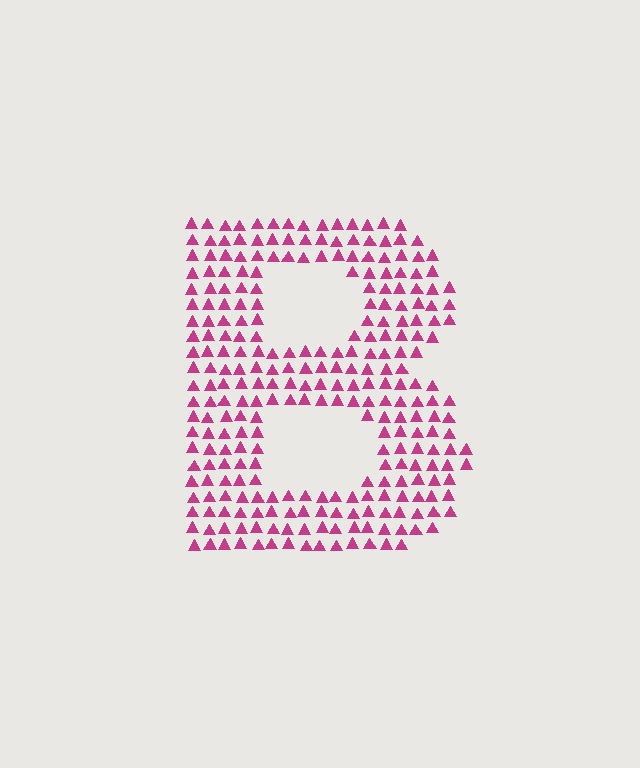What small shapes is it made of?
It is made of small triangles.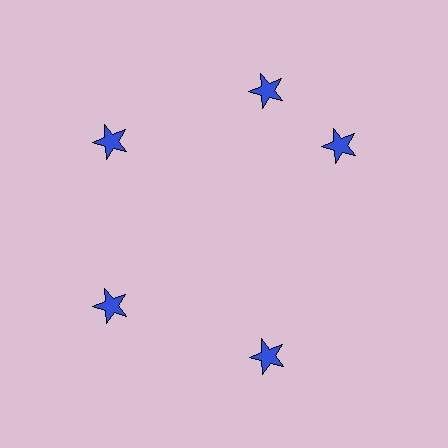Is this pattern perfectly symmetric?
No. The 5 blue stars are arranged in a ring, but one element near the 3 o'clock position is rotated out of alignment along the ring, breaking the 5-fold rotational symmetry.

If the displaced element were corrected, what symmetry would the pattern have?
It would have 5-fold rotational symmetry — the pattern would map onto itself every 72 degrees.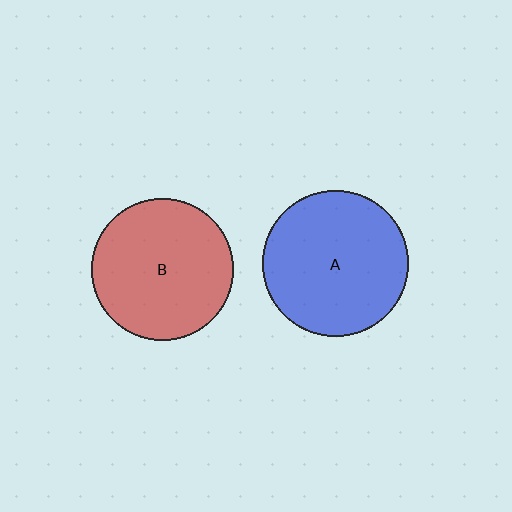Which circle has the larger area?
Circle A (blue).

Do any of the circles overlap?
No, none of the circles overlap.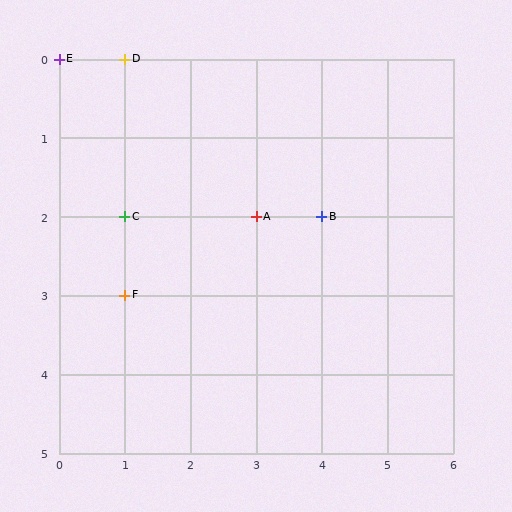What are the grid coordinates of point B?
Point B is at grid coordinates (4, 2).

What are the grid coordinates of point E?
Point E is at grid coordinates (0, 0).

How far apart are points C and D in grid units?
Points C and D are 2 rows apart.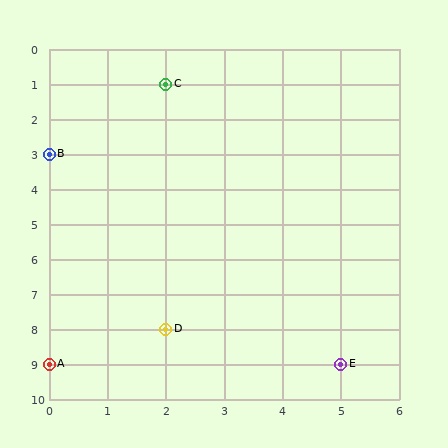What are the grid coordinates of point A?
Point A is at grid coordinates (0, 9).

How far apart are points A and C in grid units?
Points A and C are 2 columns and 8 rows apart (about 8.2 grid units diagonally).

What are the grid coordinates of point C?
Point C is at grid coordinates (2, 1).